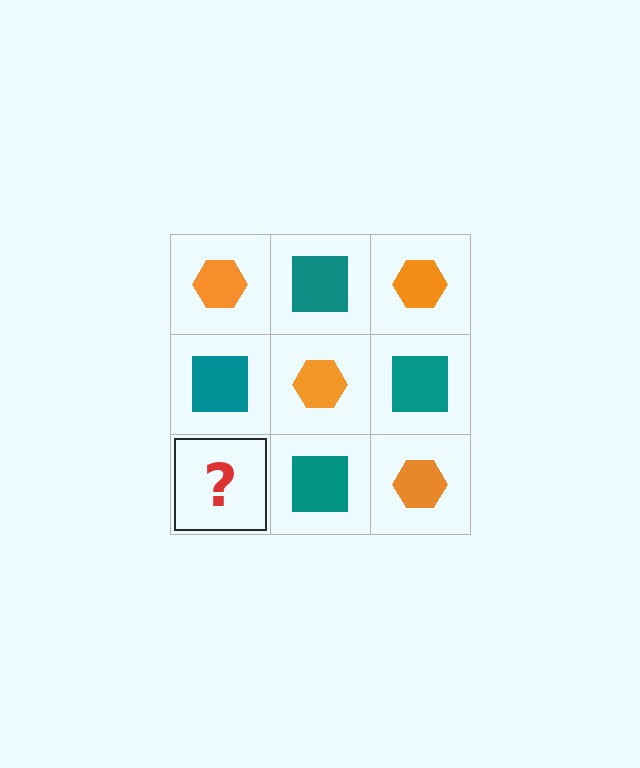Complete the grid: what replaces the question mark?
The question mark should be replaced with an orange hexagon.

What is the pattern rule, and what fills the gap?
The rule is that it alternates orange hexagon and teal square in a checkerboard pattern. The gap should be filled with an orange hexagon.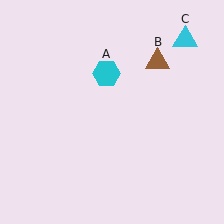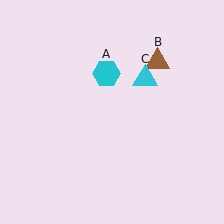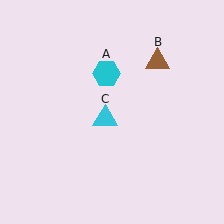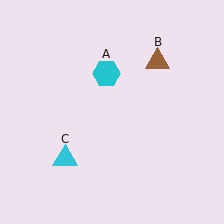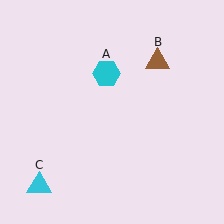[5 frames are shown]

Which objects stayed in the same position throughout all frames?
Cyan hexagon (object A) and brown triangle (object B) remained stationary.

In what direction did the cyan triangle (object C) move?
The cyan triangle (object C) moved down and to the left.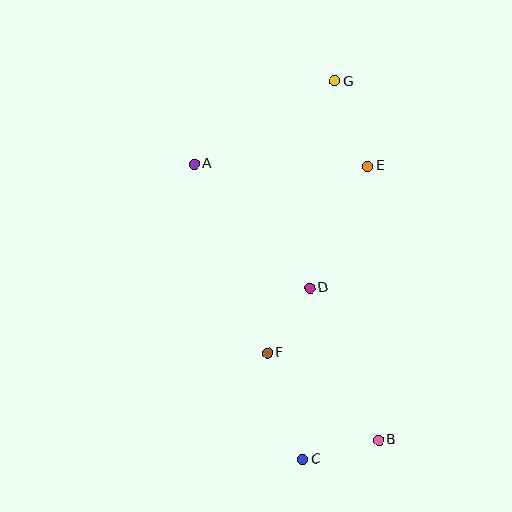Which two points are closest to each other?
Points D and F are closest to each other.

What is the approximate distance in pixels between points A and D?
The distance between A and D is approximately 169 pixels.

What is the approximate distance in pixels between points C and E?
The distance between C and E is approximately 301 pixels.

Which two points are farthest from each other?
Points C and G are farthest from each other.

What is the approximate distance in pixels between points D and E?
The distance between D and E is approximately 135 pixels.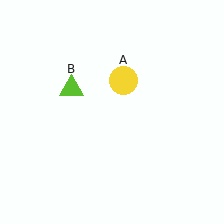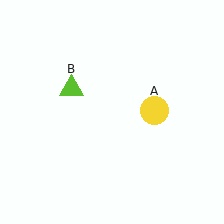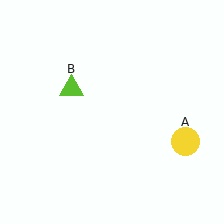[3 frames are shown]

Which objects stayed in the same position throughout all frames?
Lime triangle (object B) remained stationary.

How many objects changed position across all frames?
1 object changed position: yellow circle (object A).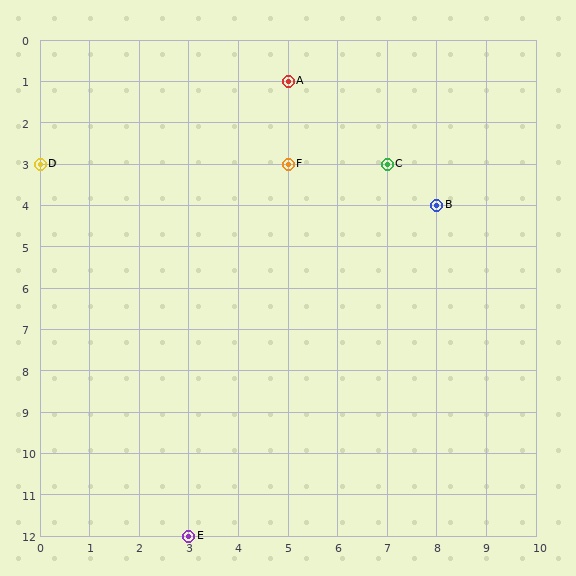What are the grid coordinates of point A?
Point A is at grid coordinates (5, 1).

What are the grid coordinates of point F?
Point F is at grid coordinates (5, 3).